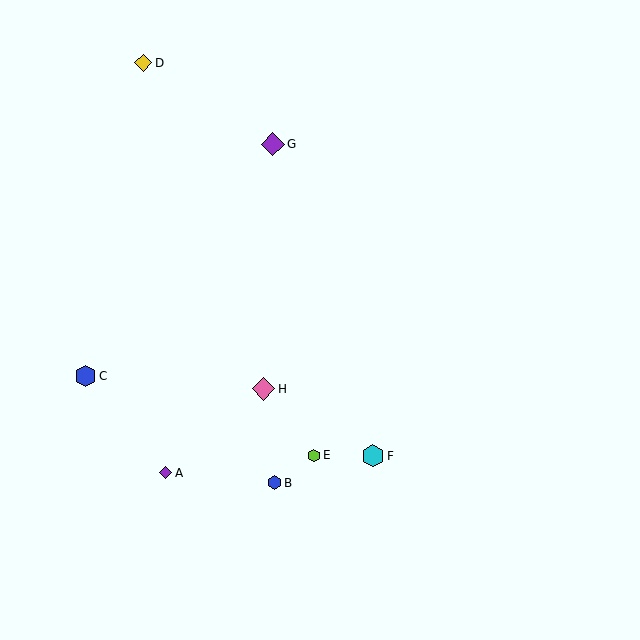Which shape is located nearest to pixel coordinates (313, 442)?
The lime hexagon (labeled E) at (314, 455) is nearest to that location.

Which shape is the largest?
The purple diamond (labeled G) is the largest.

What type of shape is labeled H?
Shape H is a pink diamond.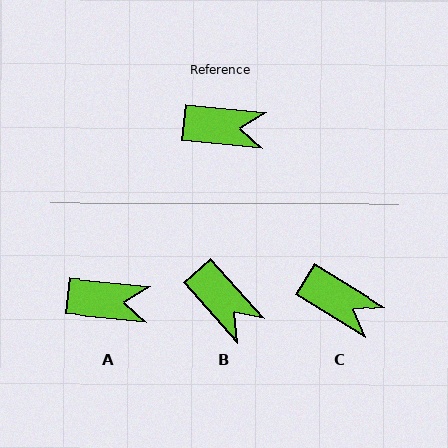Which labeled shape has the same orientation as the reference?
A.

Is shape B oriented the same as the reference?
No, it is off by about 43 degrees.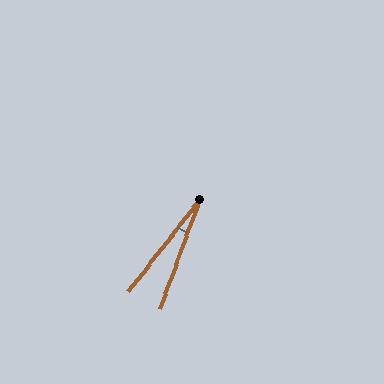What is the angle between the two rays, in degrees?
Approximately 17 degrees.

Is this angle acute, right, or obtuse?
It is acute.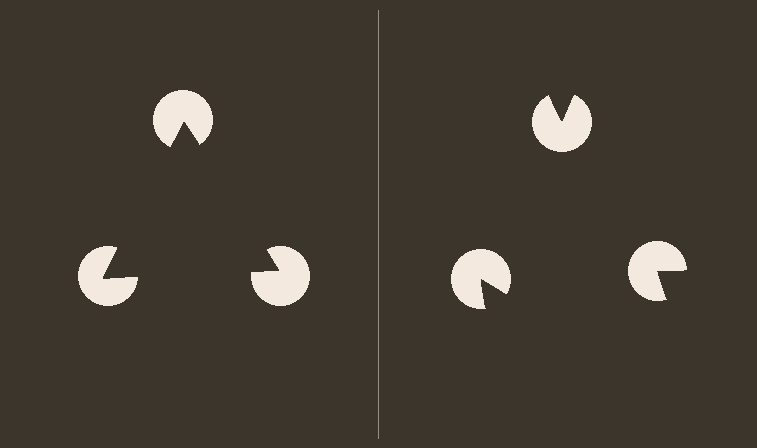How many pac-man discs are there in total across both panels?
6 — 3 on each side.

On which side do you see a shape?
An illusory triangle appears on the left side. On the right side the wedge cuts are rotated, so no coherent shape forms.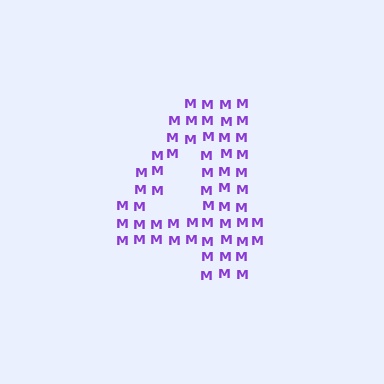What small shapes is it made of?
It is made of small letter M's.